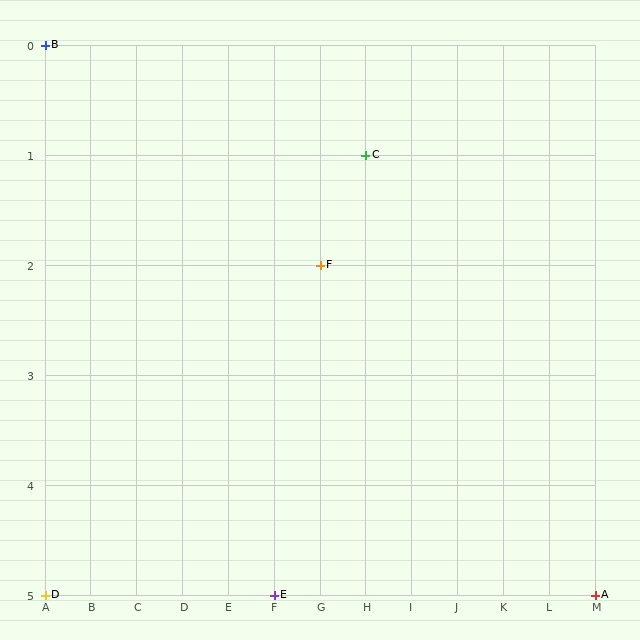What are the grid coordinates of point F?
Point F is at grid coordinates (G, 2).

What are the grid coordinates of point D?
Point D is at grid coordinates (A, 5).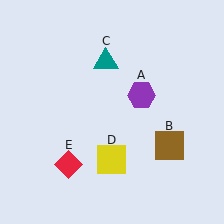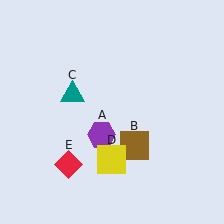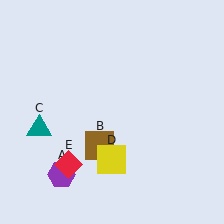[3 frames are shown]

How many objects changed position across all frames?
3 objects changed position: purple hexagon (object A), brown square (object B), teal triangle (object C).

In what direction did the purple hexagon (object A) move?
The purple hexagon (object A) moved down and to the left.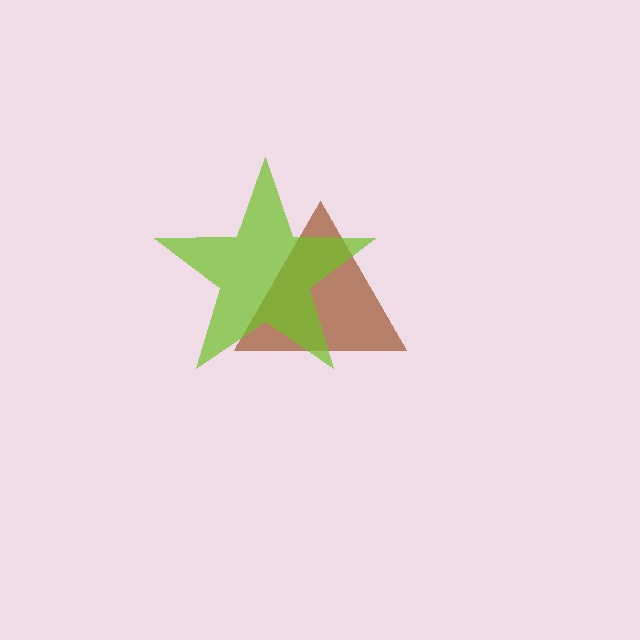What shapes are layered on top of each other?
The layered shapes are: a brown triangle, a lime star.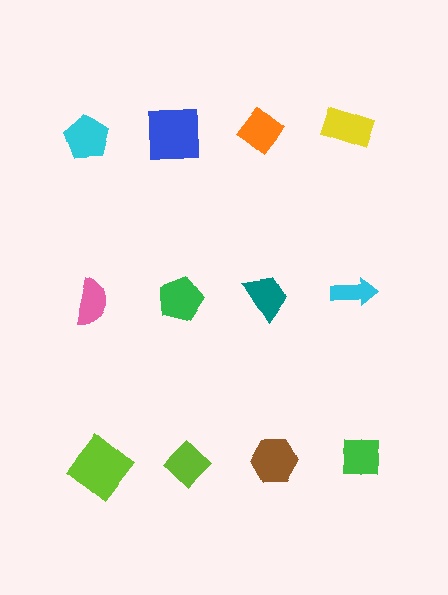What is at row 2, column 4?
A cyan arrow.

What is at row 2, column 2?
A green pentagon.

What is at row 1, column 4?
A yellow rectangle.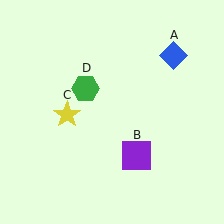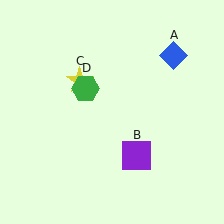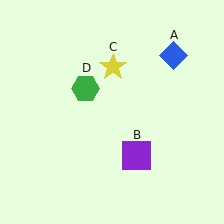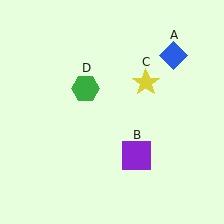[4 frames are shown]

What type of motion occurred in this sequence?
The yellow star (object C) rotated clockwise around the center of the scene.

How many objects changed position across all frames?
1 object changed position: yellow star (object C).